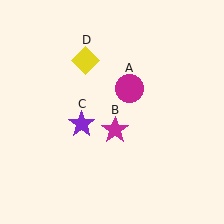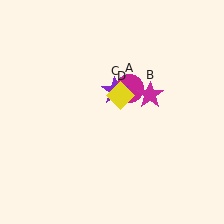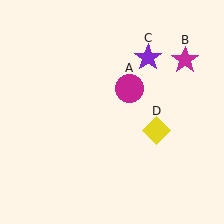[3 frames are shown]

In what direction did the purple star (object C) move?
The purple star (object C) moved up and to the right.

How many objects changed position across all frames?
3 objects changed position: magenta star (object B), purple star (object C), yellow diamond (object D).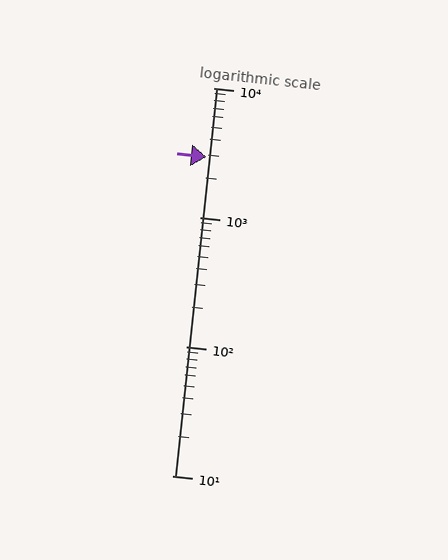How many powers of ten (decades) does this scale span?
The scale spans 3 decades, from 10 to 10000.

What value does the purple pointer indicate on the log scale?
The pointer indicates approximately 2900.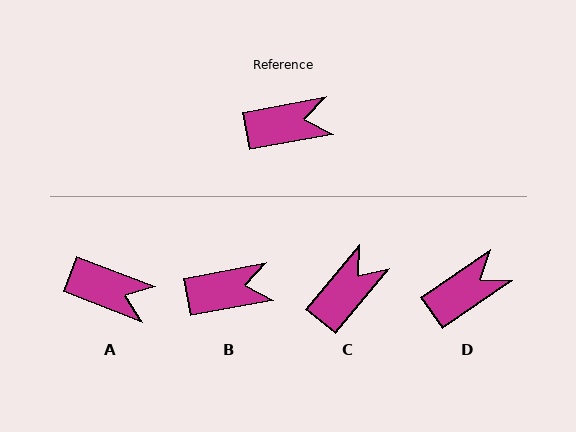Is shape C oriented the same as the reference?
No, it is off by about 40 degrees.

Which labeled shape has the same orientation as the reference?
B.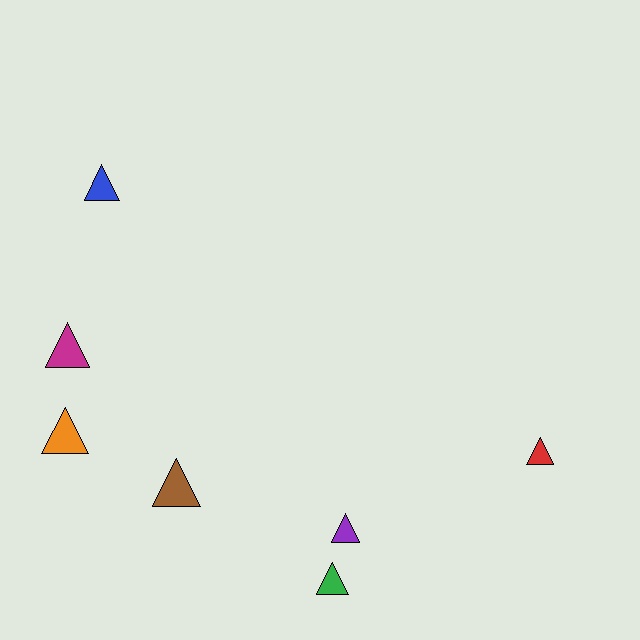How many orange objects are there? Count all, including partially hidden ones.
There is 1 orange object.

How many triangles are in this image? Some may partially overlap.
There are 7 triangles.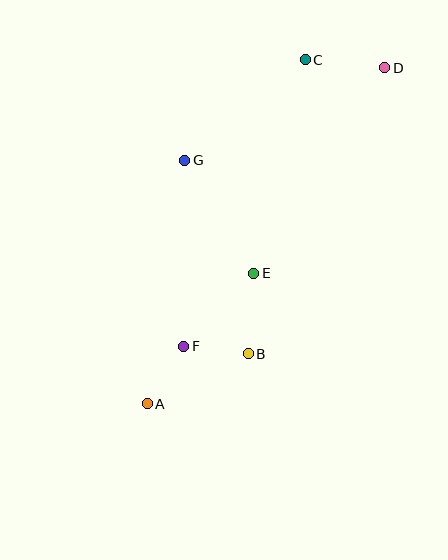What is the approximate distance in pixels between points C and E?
The distance between C and E is approximately 220 pixels.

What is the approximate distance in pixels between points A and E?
The distance between A and E is approximately 168 pixels.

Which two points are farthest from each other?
Points A and D are farthest from each other.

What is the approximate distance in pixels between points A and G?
The distance between A and G is approximately 246 pixels.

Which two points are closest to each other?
Points B and F are closest to each other.